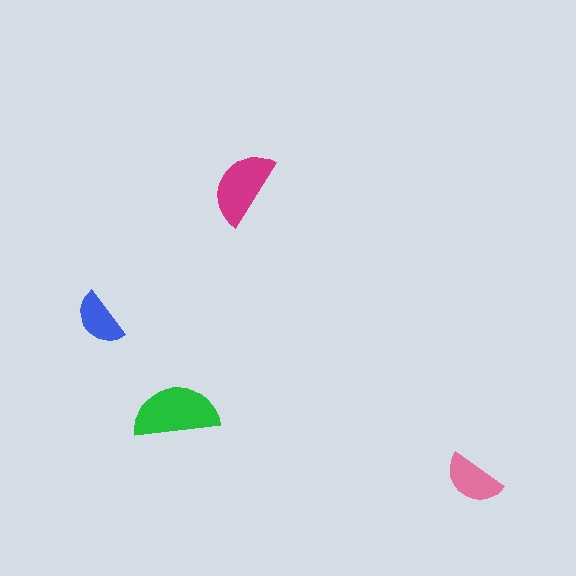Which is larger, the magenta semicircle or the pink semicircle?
The magenta one.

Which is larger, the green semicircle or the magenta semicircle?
The green one.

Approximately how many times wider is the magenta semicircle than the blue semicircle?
About 1.5 times wider.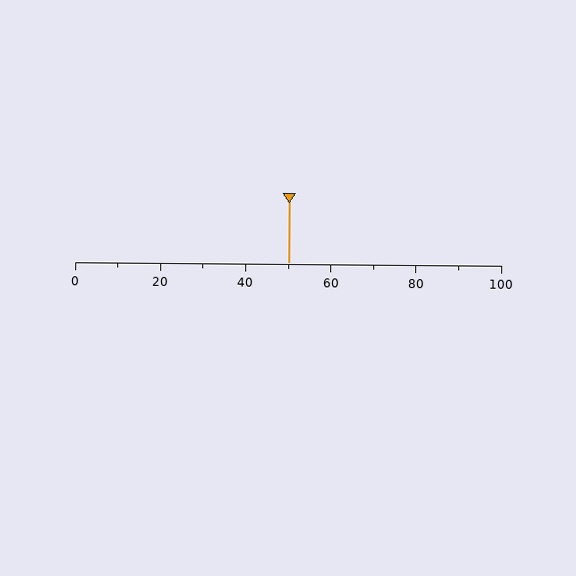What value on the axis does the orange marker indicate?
The marker indicates approximately 50.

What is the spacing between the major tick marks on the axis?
The major ticks are spaced 20 apart.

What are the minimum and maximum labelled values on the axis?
The axis runs from 0 to 100.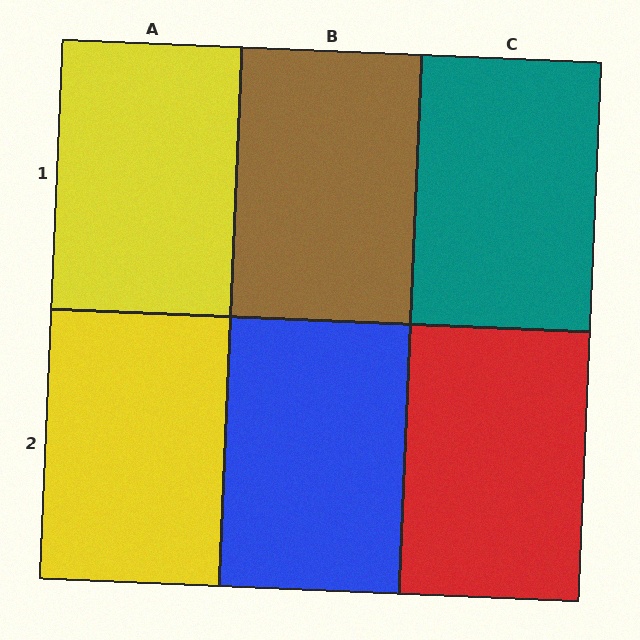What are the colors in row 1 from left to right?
Yellow, brown, teal.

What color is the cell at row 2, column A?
Yellow.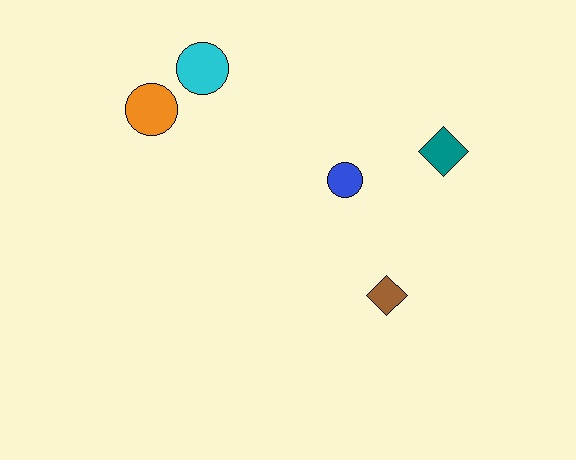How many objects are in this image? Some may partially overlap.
There are 5 objects.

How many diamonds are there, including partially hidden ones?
There are 2 diamonds.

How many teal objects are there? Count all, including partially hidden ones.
There is 1 teal object.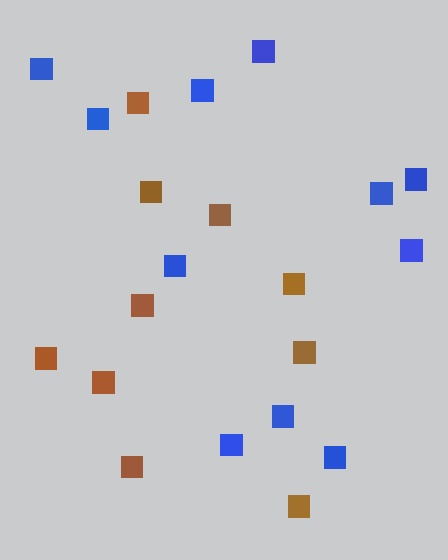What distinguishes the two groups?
There are 2 groups: one group of blue squares (11) and one group of brown squares (10).